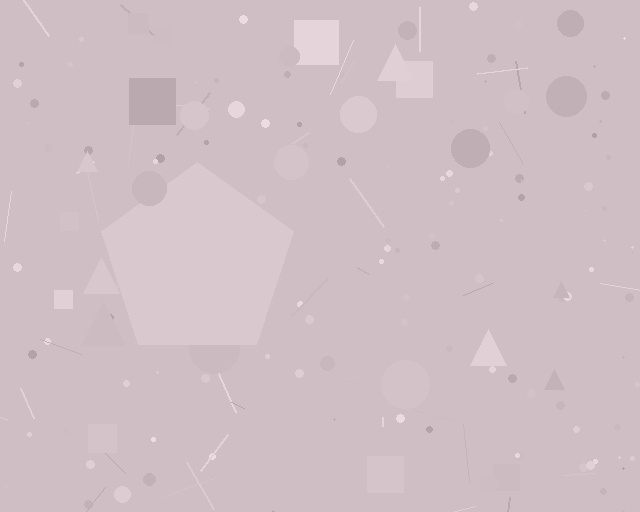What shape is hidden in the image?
A pentagon is hidden in the image.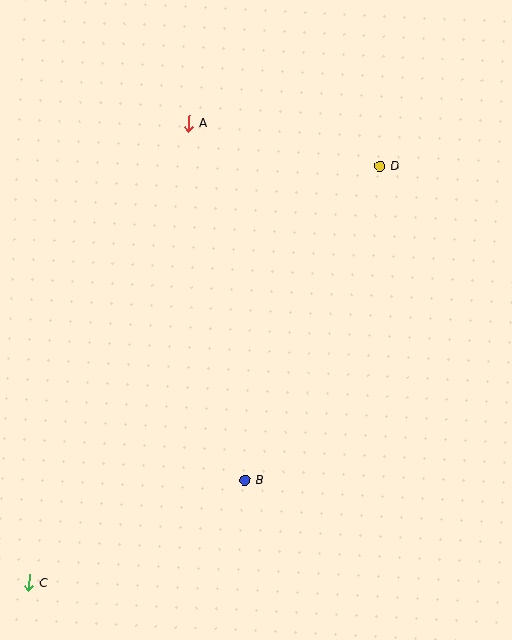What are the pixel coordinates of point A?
Point A is at (189, 123).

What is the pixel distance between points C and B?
The distance between C and B is 239 pixels.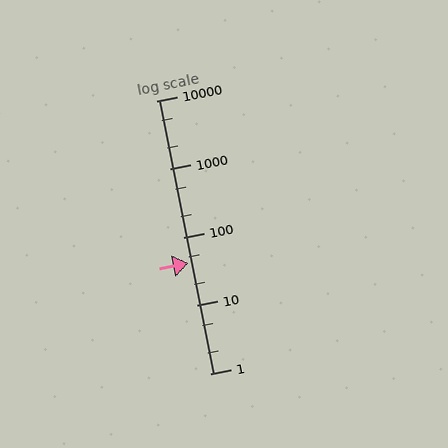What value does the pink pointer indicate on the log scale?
The pointer indicates approximately 41.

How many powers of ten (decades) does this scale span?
The scale spans 4 decades, from 1 to 10000.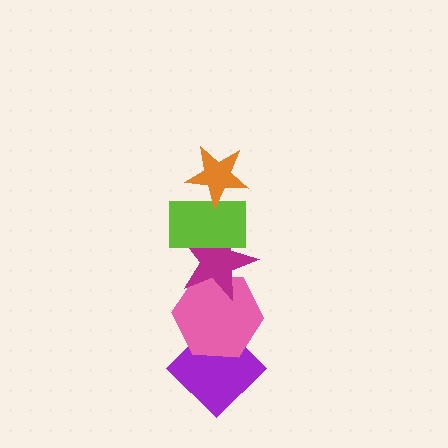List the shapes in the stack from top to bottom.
From top to bottom: the orange star, the lime rectangle, the magenta star, the pink hexagon, the purple diamond.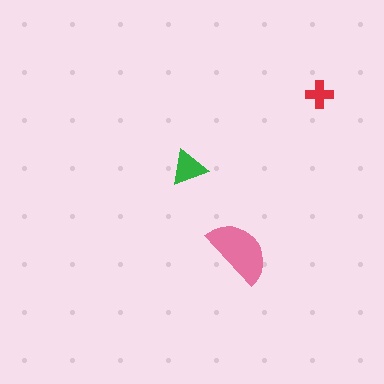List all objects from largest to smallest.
The pink semicircle, the green triangle, the red cross.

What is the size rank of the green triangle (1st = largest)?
2nd.